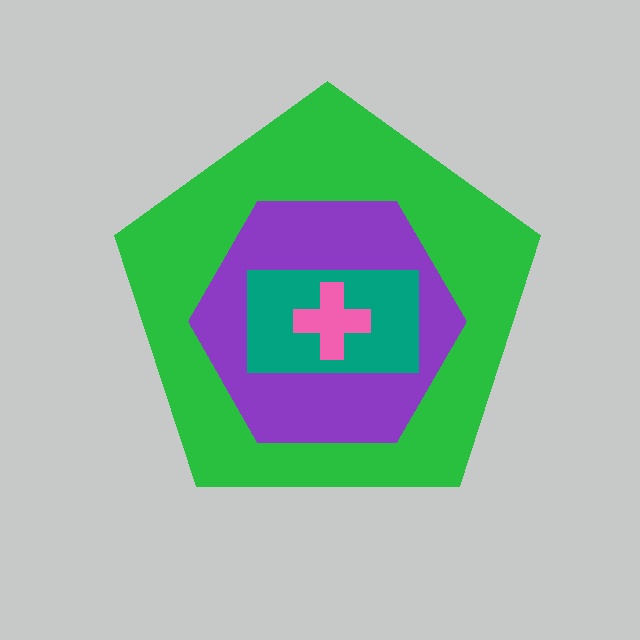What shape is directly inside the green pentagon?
The purple hexagon.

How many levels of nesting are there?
4.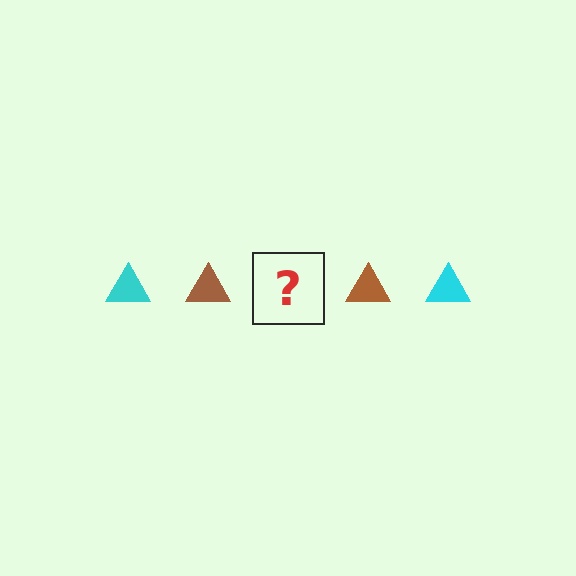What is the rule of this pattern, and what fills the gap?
The rule is that the pattern cycles through cyan, brown triangles. The gap should be filled with a cyan triangle.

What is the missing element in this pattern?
The missing element is a cyan triangle.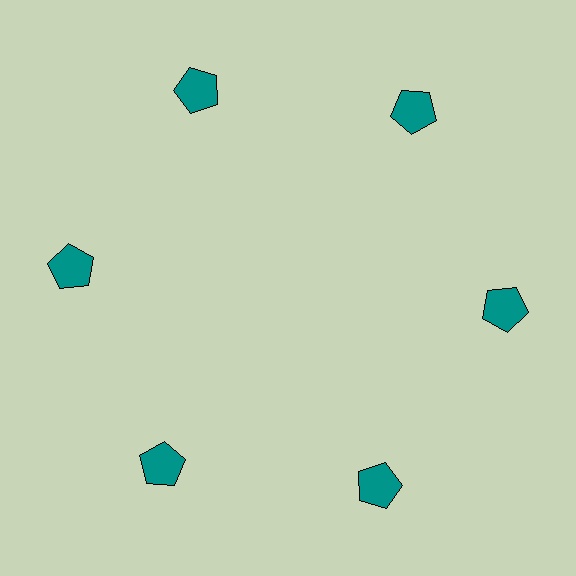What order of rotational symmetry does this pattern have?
This pattern has 6-fold rotational symmetry.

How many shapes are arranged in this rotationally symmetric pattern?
There are 6 shapes, arranged in 6 groups of 1.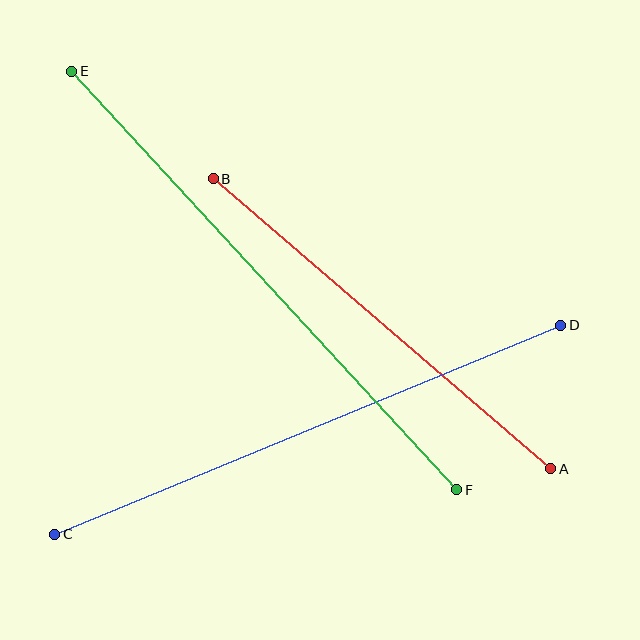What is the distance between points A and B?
The distance is approximately 445 pixels.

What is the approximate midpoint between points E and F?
The midpoint is at approximately (264, 281) pixels.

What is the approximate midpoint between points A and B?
The midpoint is at approximately (382, 324) pixels.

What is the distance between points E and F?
The distance is approximately 569 pixels.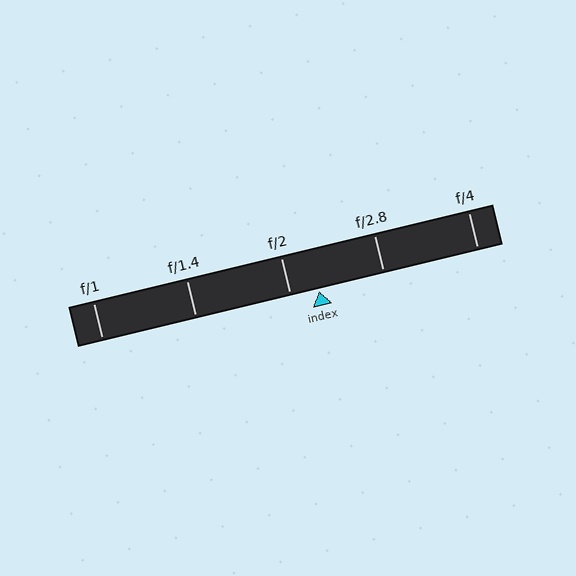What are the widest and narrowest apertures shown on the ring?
The widest aperture shown is f/1 and the narrowest is f/4.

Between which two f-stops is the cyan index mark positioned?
The index mark is between f/2 and f/2.8.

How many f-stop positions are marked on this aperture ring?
There are 5 f-stop positions marked.